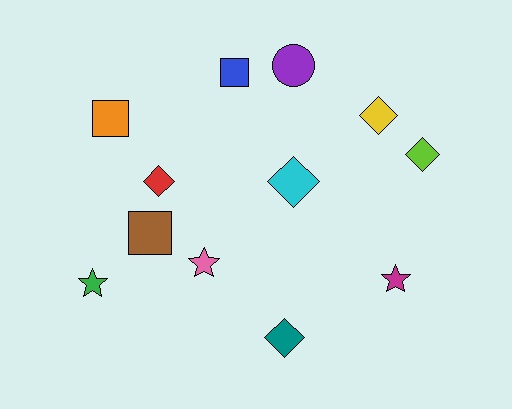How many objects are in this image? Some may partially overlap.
There are 12 objects.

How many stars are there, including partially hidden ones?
There are 3 stars.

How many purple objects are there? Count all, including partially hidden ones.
There is 1 purple object.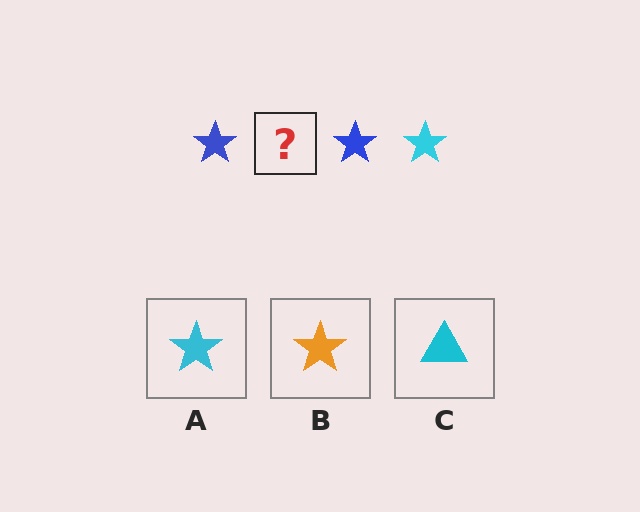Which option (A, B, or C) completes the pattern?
A.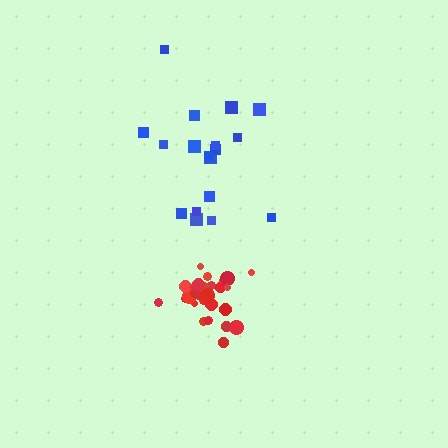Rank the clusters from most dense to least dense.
red, blue.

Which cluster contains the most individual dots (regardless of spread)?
Red (28).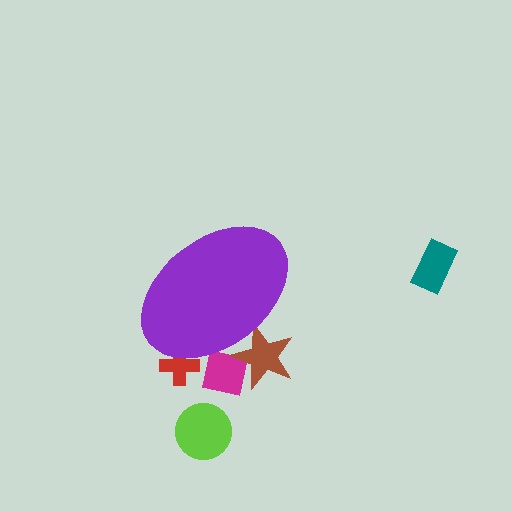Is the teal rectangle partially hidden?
No, the teal rectangle is fully visible.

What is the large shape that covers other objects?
A purple ellipse.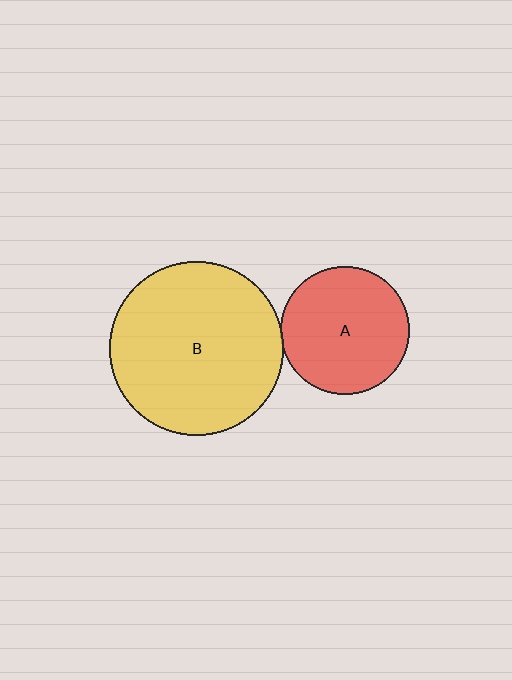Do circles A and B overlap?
Yes.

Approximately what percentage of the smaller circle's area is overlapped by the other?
Approximately 5%.